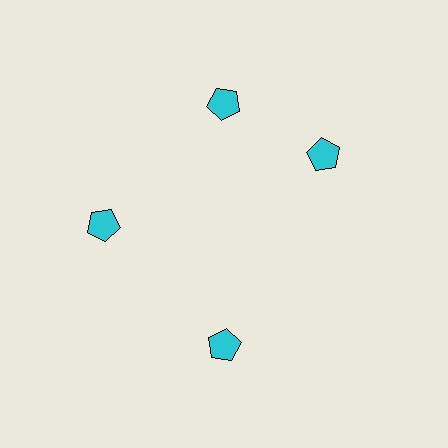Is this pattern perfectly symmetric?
No. The 4 cyan pentagons are arranged in a ring, but one element near the 3 o'clock position is rotated out of alignment along the ring, breaking the 4-fold rotational symmetry.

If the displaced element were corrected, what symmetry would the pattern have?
It would have 4-fold rotational symmetry — the pattern would map onto itself every 90 degrees.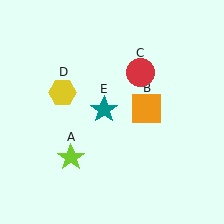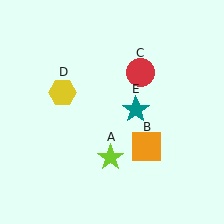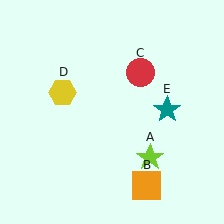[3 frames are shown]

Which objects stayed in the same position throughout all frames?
Red circle (object C) and yellow hexagon (object D) remained stationary.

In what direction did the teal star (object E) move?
The teal star (object E) moved right.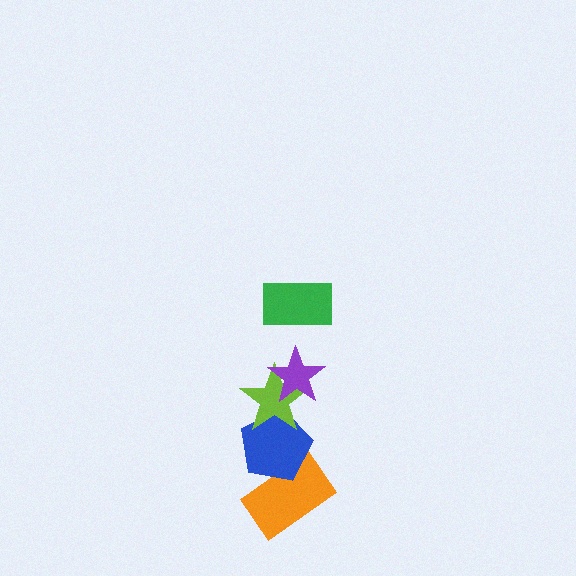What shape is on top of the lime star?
The purple star is on top of the lime star.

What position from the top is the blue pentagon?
The blue pentagon is 4th from the top.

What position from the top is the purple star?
The purple star is 2nd from the top.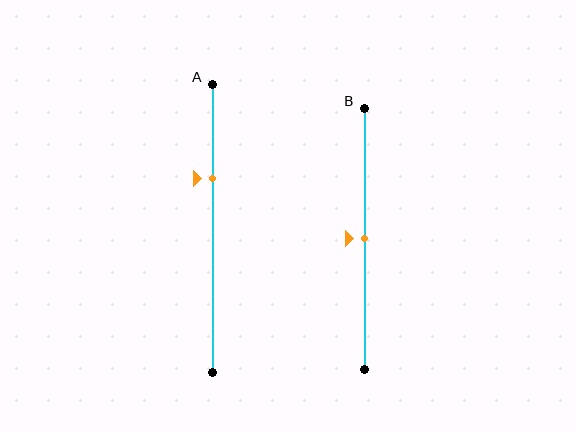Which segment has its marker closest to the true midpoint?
Segment B has its marker closest to the true midpoint.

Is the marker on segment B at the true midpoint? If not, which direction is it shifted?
Yes, the marker on segment B is at the true midpoint.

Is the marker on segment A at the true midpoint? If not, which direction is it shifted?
No, the marker on segment A is shifted upward by about 17% of the segment length.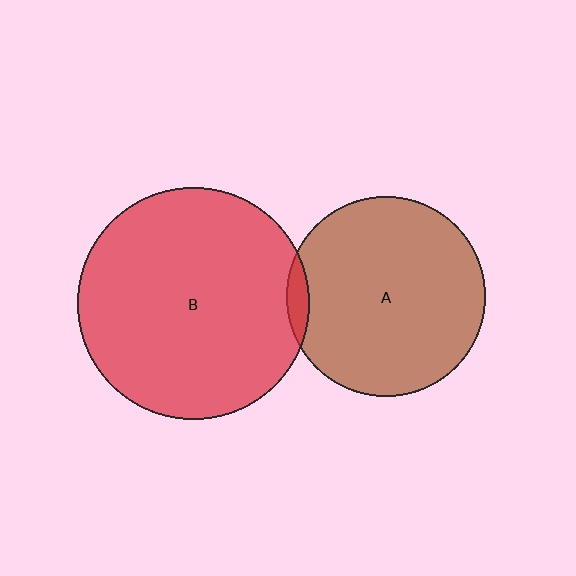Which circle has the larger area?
Circle B (red).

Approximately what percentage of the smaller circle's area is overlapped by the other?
Approximately 5%.